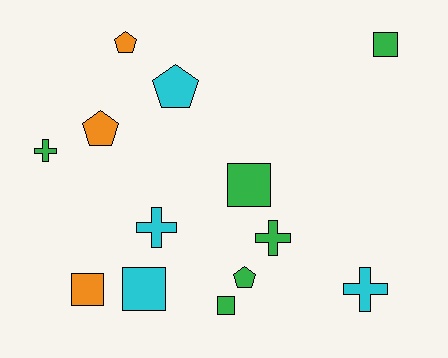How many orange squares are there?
There is 1 orange square.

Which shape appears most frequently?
Square, with 5 objects.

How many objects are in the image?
There are 13 objects.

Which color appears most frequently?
Green, with 6 objects.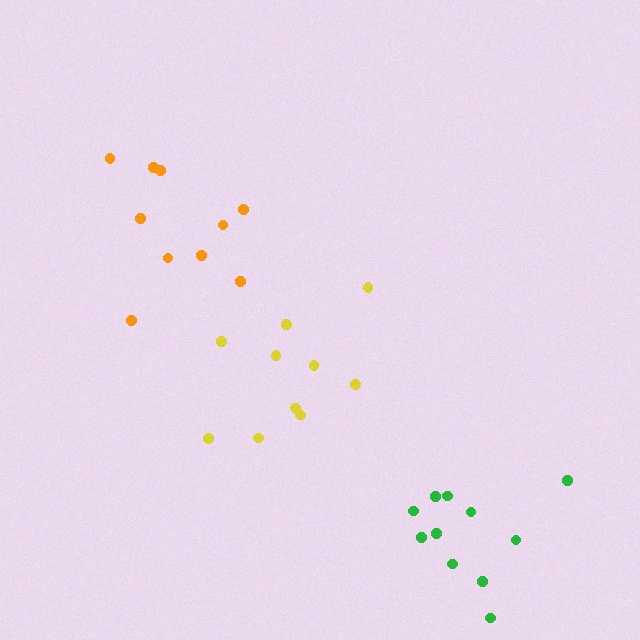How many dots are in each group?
Group 1: 10 dots, Group 2: 11 dots, Group 3: 10 dots (31 total).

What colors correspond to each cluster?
The clusters are colored: yellow, green, orange.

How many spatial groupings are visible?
There are 3 spatial groupings.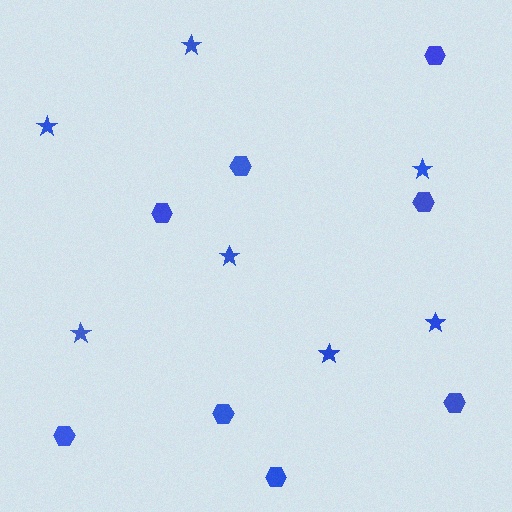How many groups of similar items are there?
There are 2 groups: one group of hexagons (8) and one group of stars (7).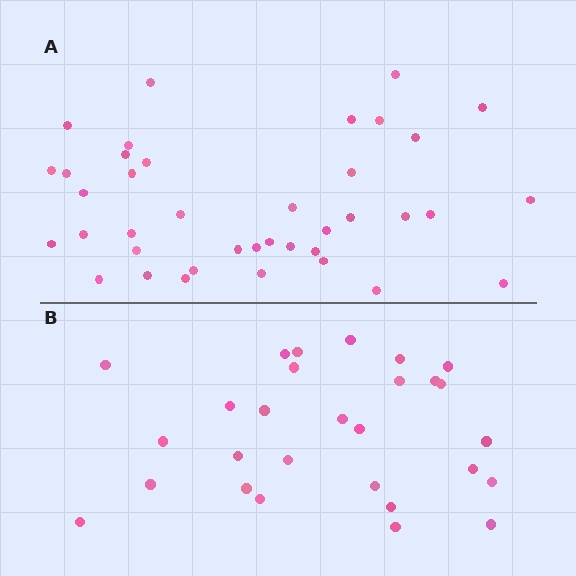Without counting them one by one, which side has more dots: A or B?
Region A (the top region) has more dots.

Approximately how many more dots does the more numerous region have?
Region A has roughly 12 or so more dots than region B.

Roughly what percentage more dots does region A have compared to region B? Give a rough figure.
About 40% more.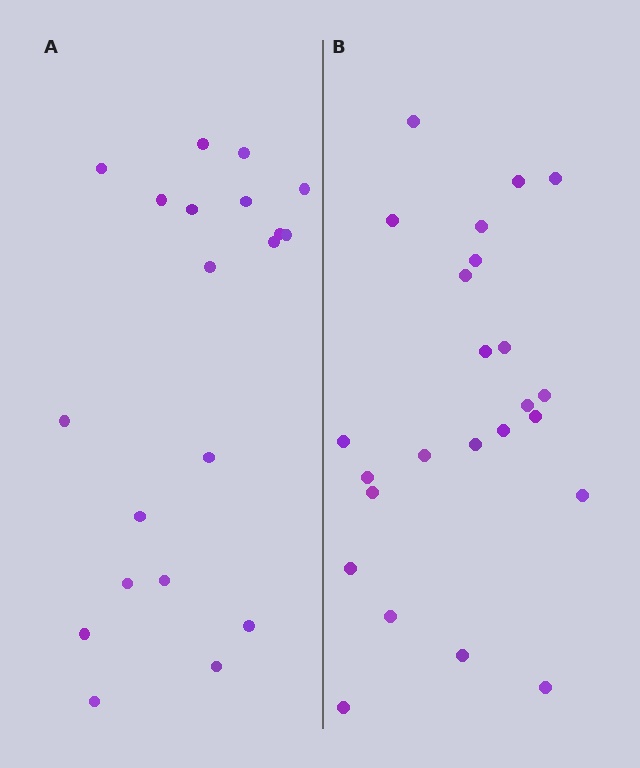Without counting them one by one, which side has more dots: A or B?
Region B (the right region) has more dots.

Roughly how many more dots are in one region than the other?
Region B has about 4 more dots than region A.